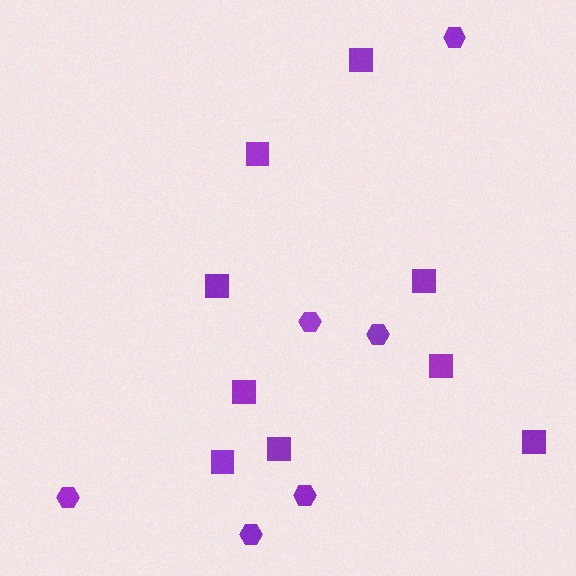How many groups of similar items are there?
There are 2 groups: one group of squares (9) and one group of hexagons (6).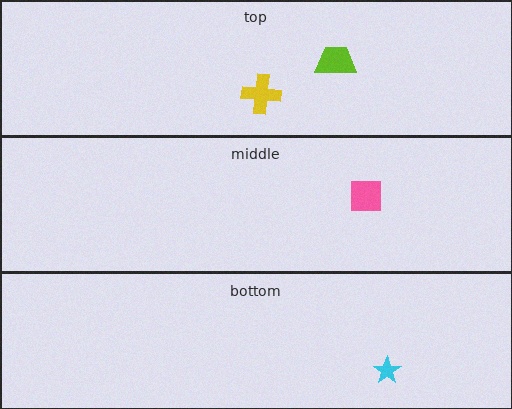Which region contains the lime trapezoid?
The top region.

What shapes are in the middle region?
The pink square.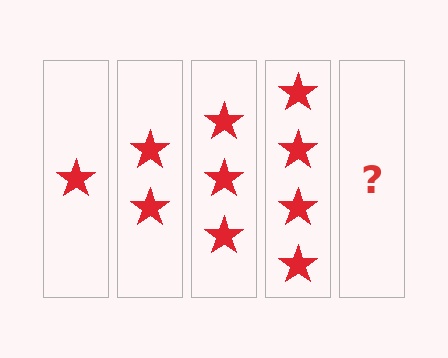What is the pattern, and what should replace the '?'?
The pattern is that each step adds one more star. The '?' should be 5 stars.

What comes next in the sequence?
The next element should be 5 stars.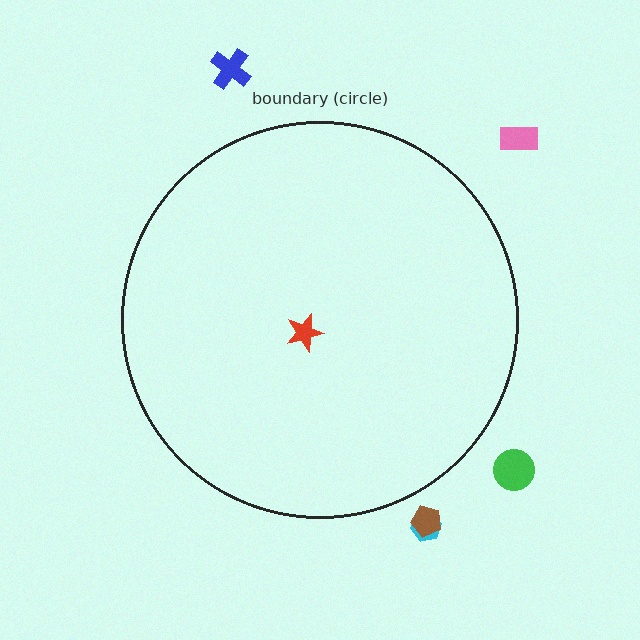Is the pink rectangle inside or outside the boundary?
Outside.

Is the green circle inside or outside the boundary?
Outside.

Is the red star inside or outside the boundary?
Inside.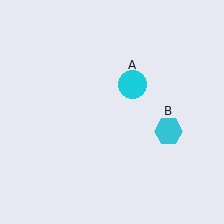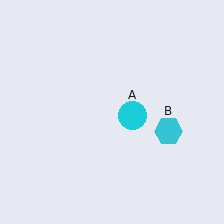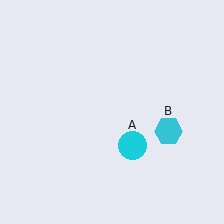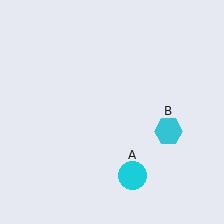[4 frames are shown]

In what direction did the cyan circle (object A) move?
The cyan circle (object A) moved down.